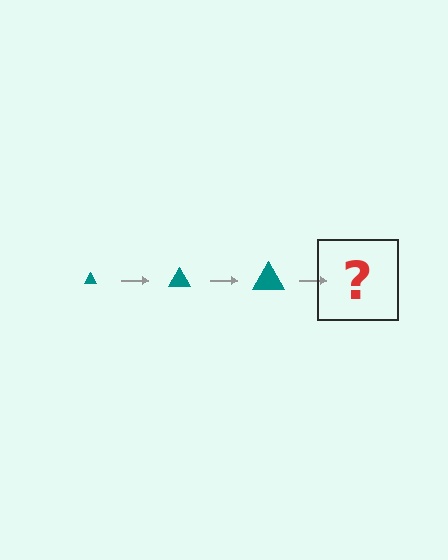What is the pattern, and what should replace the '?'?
The pattern is that the triangle gets progressively larger each step. The '?' should be a teal triangle, larger than the previous one.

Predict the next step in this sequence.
The next step is a teal triangle, larger than the previous one.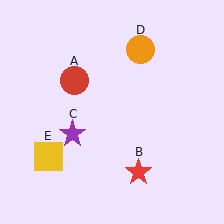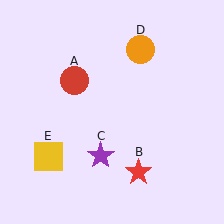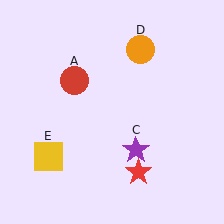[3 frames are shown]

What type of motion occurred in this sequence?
The purple star (object C) rotated counterclockwise around the center of the scene.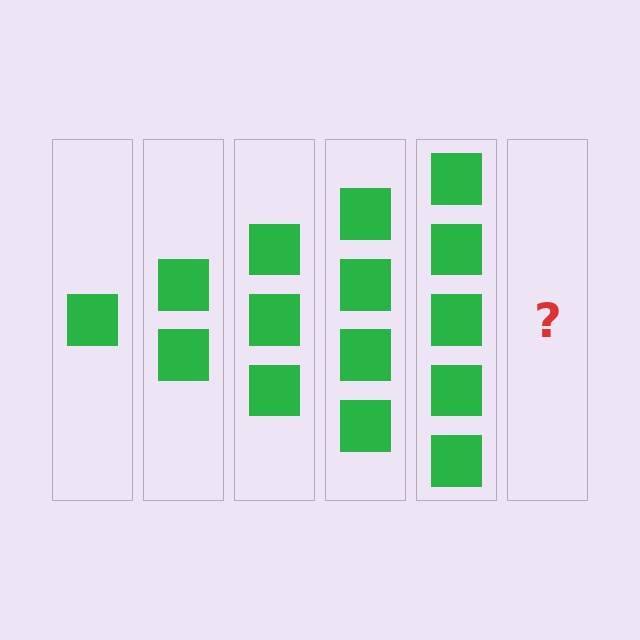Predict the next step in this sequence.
The next step is 6 squares.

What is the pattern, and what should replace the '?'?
The pattern is that each step adds one more square. The '?' should be 6 squares.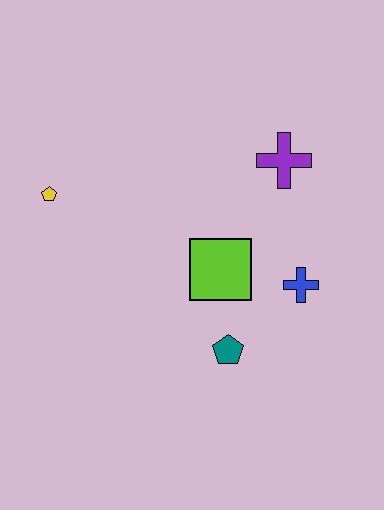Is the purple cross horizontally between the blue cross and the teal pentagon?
Yes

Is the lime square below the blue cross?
No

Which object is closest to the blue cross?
The lime square is closest to the blue cross.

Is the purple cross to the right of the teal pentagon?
Yes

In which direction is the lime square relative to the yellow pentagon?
The lime square is to the right of the yellow pentagon.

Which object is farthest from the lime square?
The yellow pentagon is farthest from the lime square.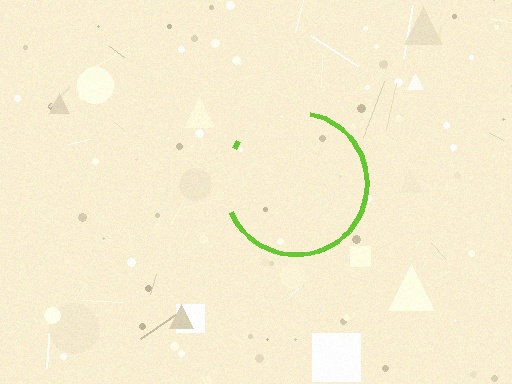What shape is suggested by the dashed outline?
The dashed outline suggests a circle.